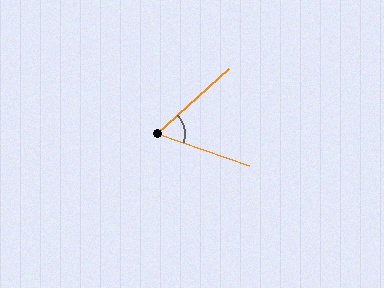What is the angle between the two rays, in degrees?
Approximately 62 degrees.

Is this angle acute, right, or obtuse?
It is acute.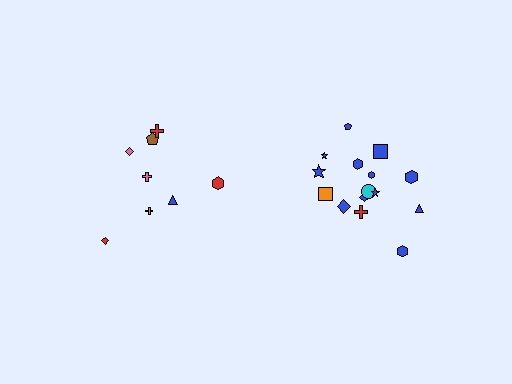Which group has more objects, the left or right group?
The right group.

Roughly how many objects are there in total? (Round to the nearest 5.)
Roughly 25 objects in total.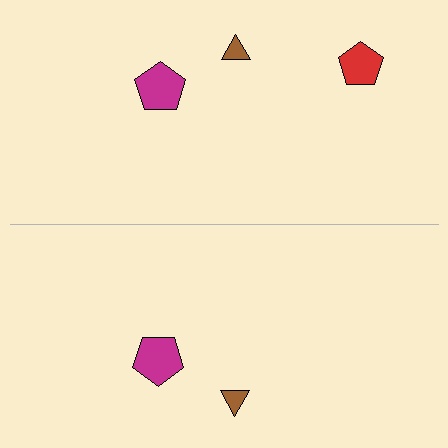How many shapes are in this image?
There are 5 shapes in this image.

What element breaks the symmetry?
A red pentagon is missing from the bottom side.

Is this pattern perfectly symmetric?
No, the pattern is not perfectly symmetric. A red pentagon is missing from the bottom side.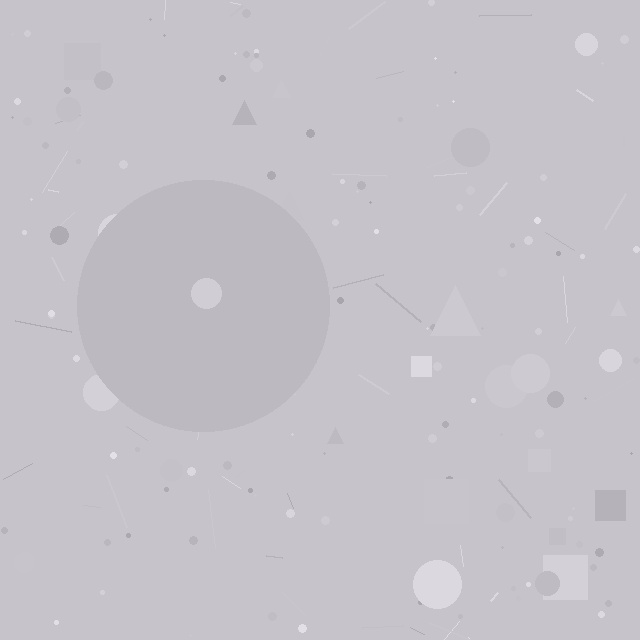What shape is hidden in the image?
A circle is hidden in the image.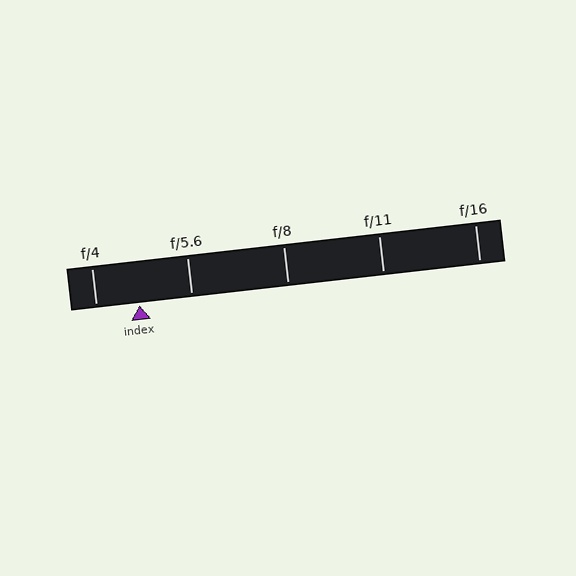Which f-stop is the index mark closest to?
The index mark is closest to f/4.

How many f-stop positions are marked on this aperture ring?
There are 5 f-stop positions marked.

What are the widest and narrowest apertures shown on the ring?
The widest aperture shown is f/4 and the narrowest is f/16.